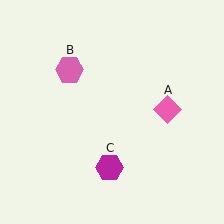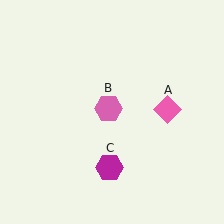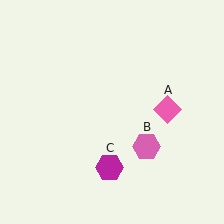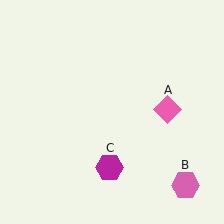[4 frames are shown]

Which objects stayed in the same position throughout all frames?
Pink diamond (object A) and magenta hexagon (object C) remained stationary.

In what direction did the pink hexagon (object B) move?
The pink hexagon (object B) moved down and to the right.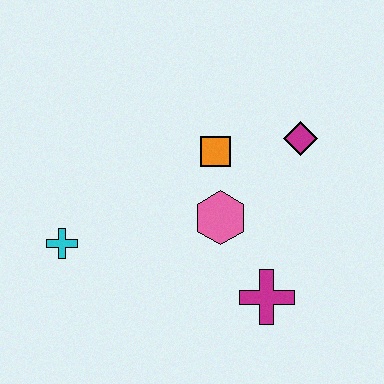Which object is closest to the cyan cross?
The pink hexagon is closest to the cyan cross.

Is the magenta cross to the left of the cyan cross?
No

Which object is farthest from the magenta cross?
The cyan cross is farthest from the magenta cross.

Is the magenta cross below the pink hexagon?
Yes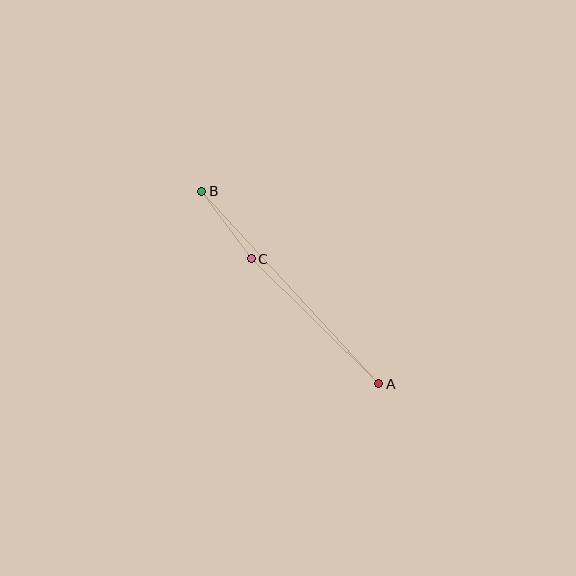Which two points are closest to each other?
Points B and C are closest to each other.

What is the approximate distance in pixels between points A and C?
The distance between A and C is approximately 179 pixels.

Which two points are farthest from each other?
Points A and B are farthest from each other.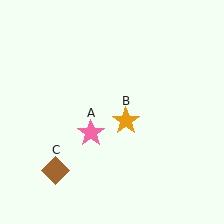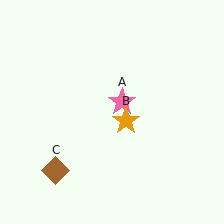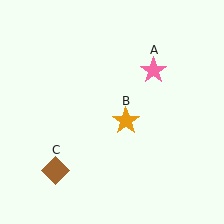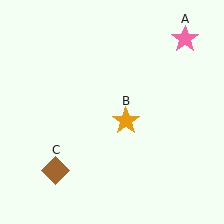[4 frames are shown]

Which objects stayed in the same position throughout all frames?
Orange star (object B) and brown diamond (object C) remained stationary.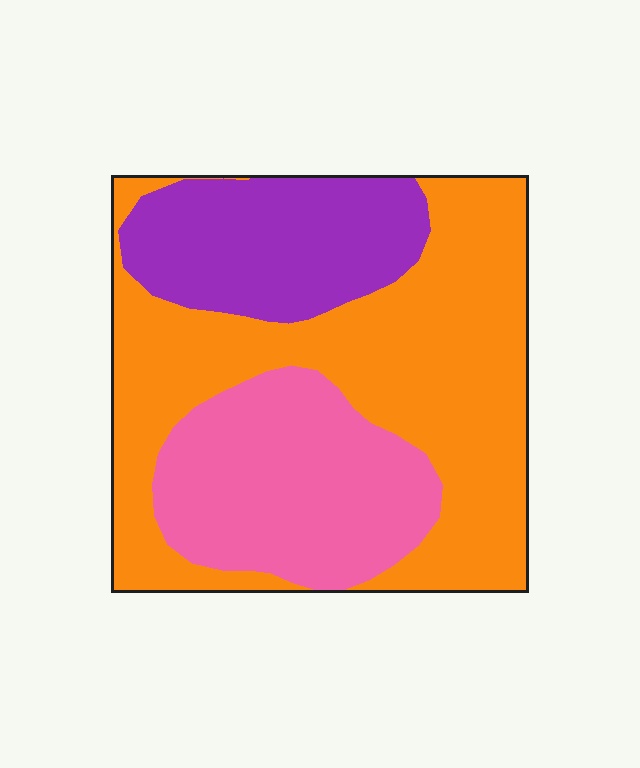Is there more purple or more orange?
Orange.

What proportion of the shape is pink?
Pink covers 27% of the shape.